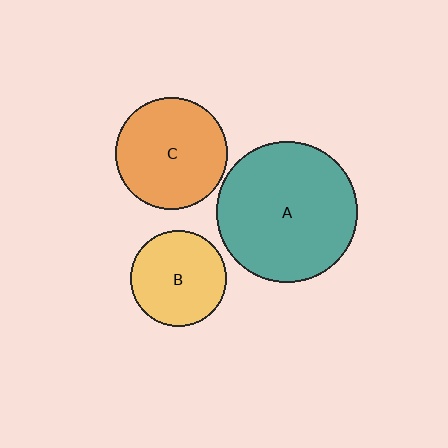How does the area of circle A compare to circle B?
Approximately 2.2 times.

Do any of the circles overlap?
No, none of the circles overlap.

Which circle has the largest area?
Circle A (teal).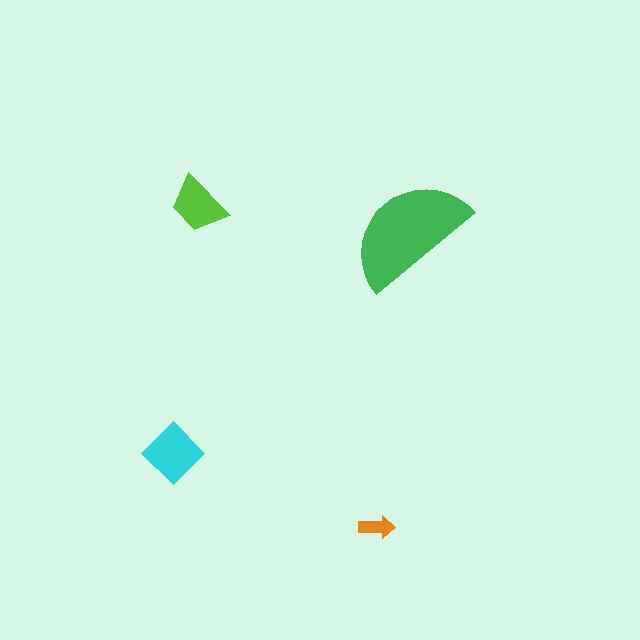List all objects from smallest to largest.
The orange arrow, the lime trapezoid, the cyan diamond, the green semicircle.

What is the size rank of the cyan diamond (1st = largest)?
2nd.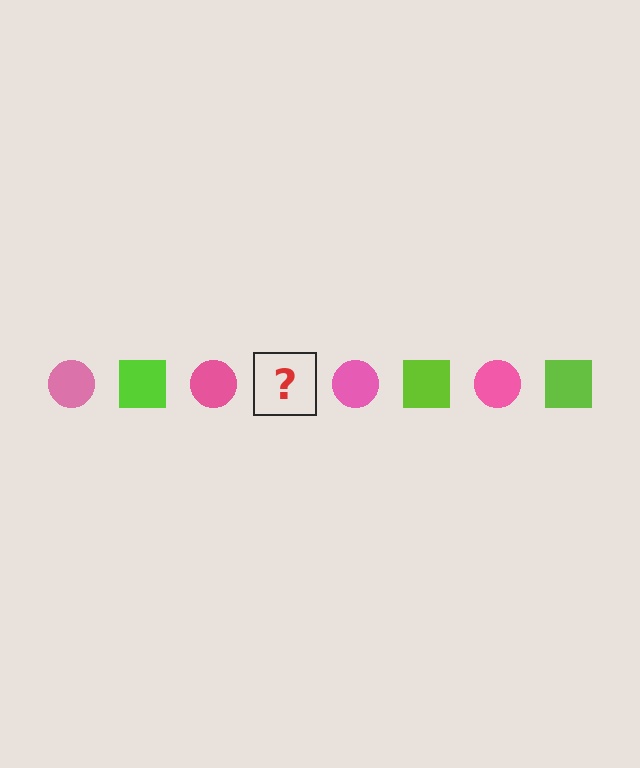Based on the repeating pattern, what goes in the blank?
The blank should be a lime square.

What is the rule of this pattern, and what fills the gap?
The rule is that the pattern alternates between pink circle and lime square. The gap should be filled with a lime square.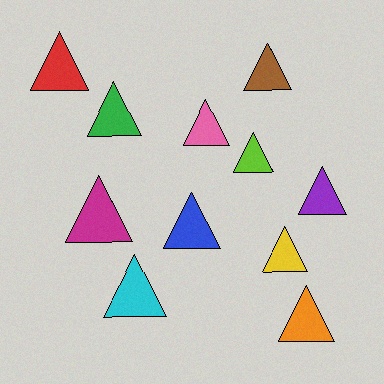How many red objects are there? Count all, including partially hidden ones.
There is 1 red object.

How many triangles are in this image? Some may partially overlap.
There are 11 triangles.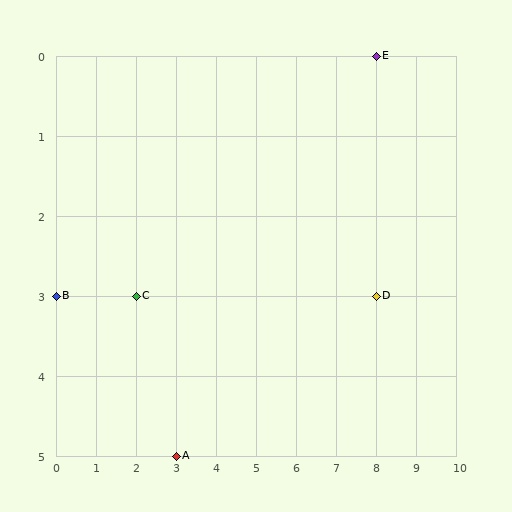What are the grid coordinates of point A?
Point A is at grid coordinates (3, 5).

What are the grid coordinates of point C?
Point C is at grid coordinates (2, 3).